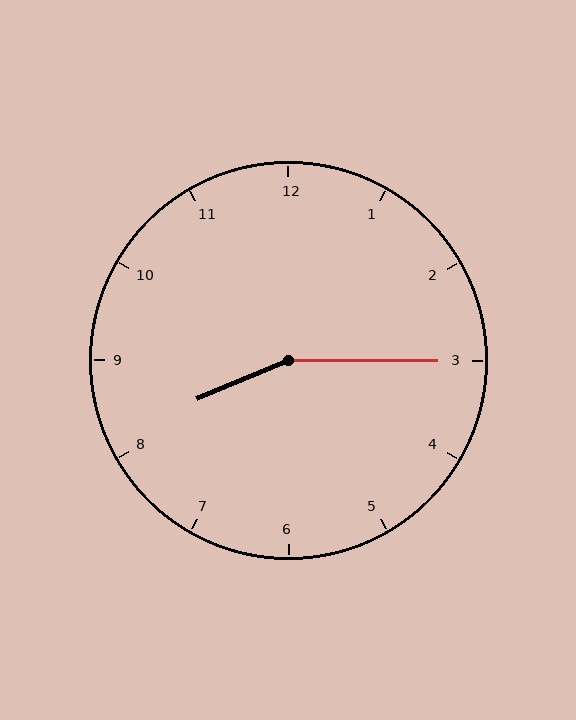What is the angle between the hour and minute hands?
Approximately 158 degrees.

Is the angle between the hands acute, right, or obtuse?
It is obtuse.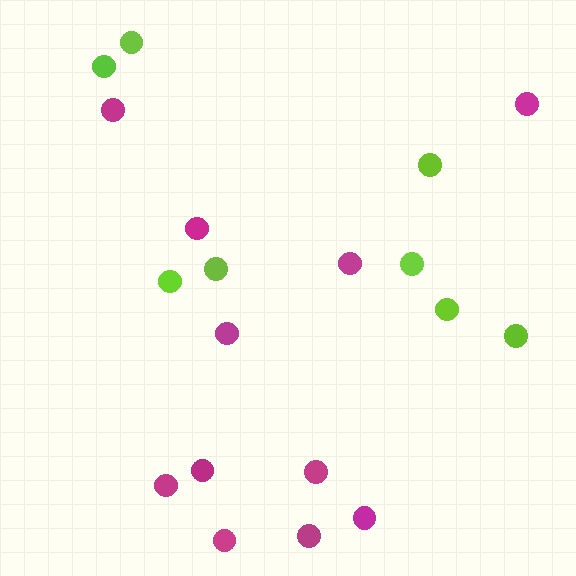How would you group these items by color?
There are 2 groups: one group of lime circles (8) and one group of magenta circles (11).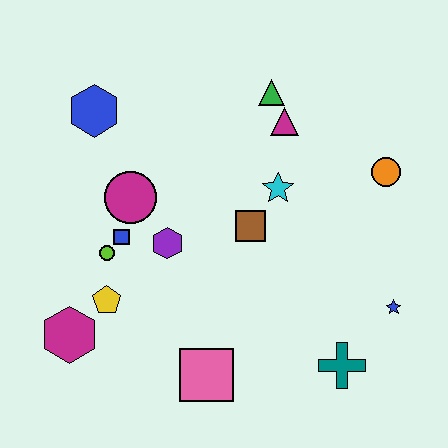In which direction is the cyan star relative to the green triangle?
The cyan star is below the green triangle.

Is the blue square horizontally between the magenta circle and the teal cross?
No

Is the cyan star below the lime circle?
No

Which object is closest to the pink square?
The yellow pentagon is closest to the pink square.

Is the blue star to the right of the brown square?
Yes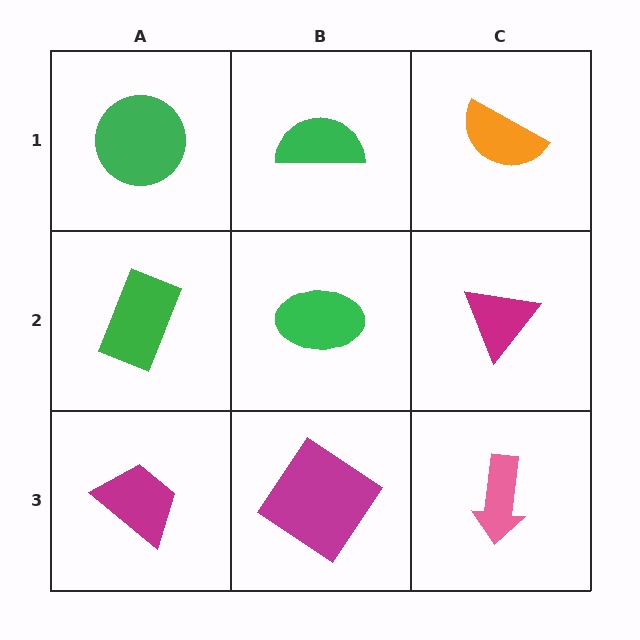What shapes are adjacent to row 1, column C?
A magenta triangle (row 2, column C), a green semicircle (row 1, column B).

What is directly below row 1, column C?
A magenta triangle.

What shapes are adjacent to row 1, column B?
A green ellipse (row 2, column B), a green circle (row 1, column A), an orange semicircle (row 1, column C).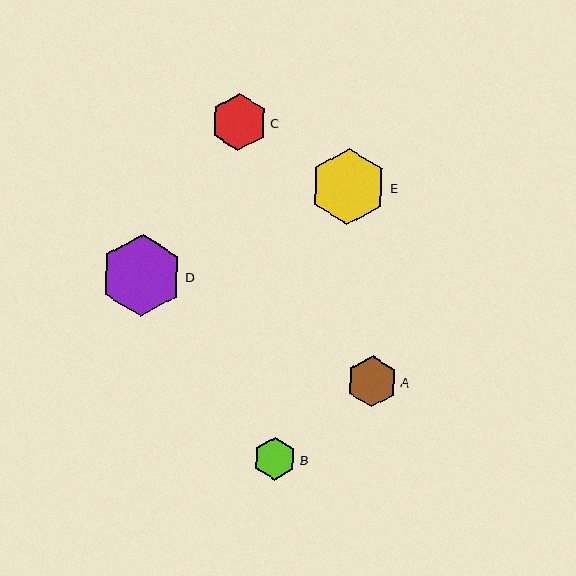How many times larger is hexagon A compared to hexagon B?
Hexagon A is approximately 1.2 times the size of hexagon B.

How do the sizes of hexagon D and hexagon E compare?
Hexagon D and hexagon E are approximately the same size.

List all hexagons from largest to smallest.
From largest to smallest: D, E, C, A, B.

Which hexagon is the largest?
Hexagon D is the largest with a size of approximately 82 pixels.